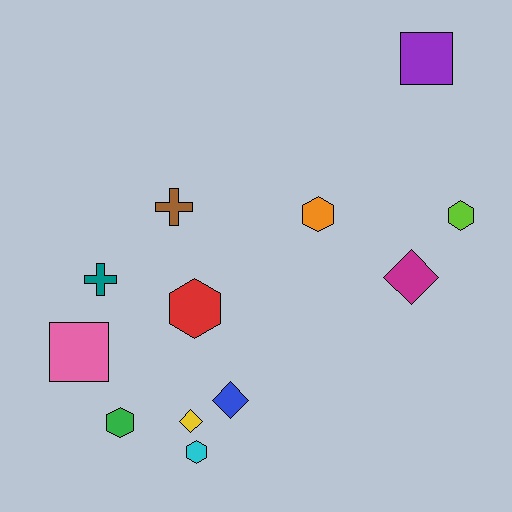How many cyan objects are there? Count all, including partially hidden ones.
There is 1 cyan object.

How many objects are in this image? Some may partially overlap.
There are 12 objects.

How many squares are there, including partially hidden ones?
There are 2 squares.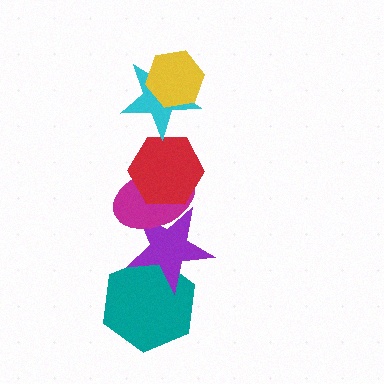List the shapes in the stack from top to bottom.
From top to bottom: the yellow hexagon, the cyan star, the red hexagon, the magenta ellipse, the purple star, the teal hexagon.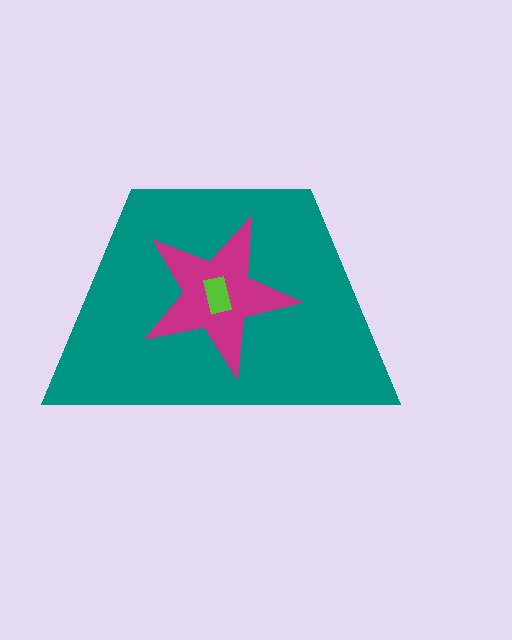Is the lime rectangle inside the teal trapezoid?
Yes.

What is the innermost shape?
The lime rectangle.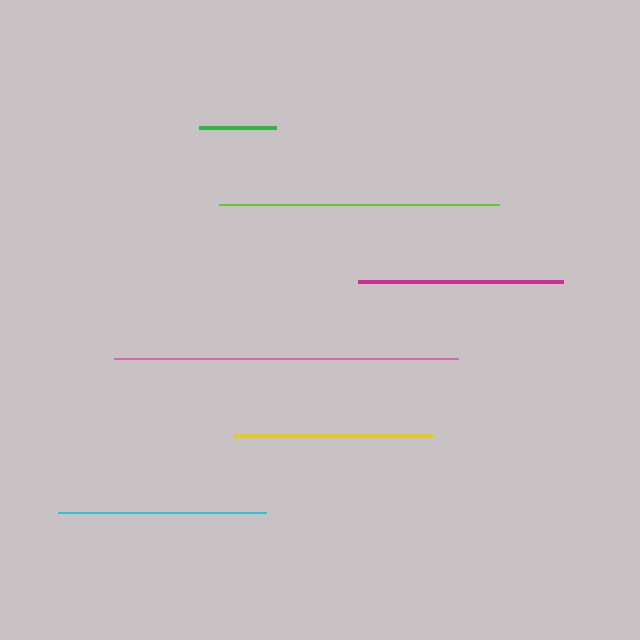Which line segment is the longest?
The pink line is the longest at approximately 344 pixels.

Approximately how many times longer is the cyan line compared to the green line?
The cyan line is approximately 2.7 times the length of the green line.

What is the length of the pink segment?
The pink segment is approximately 344 pixels long.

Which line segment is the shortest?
The green line is the shortest at approximately 77 pixels.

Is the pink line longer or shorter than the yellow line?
The pink line is longer than the yellow line.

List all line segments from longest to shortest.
From longest to shortest: pink, lime, cyan, magenta, yellow, green.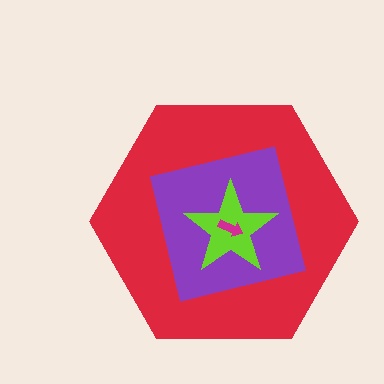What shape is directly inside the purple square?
The lime star.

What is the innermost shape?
The magenta arrow.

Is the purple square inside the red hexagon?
Yes.